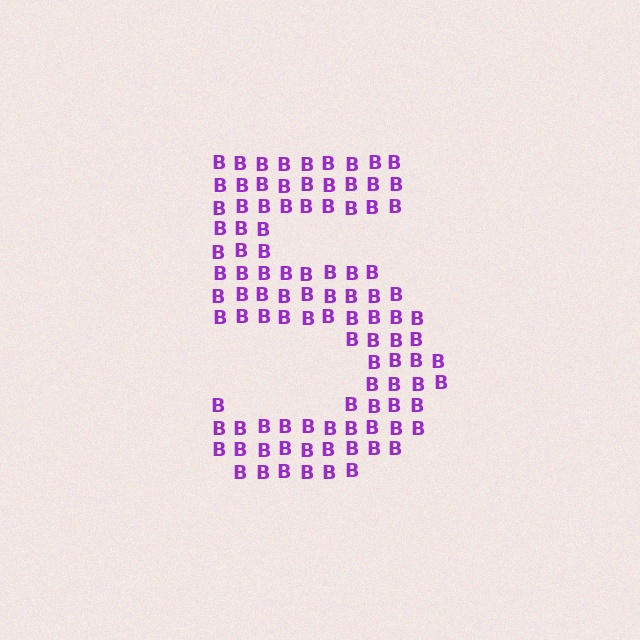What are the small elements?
The small elements are letter B's.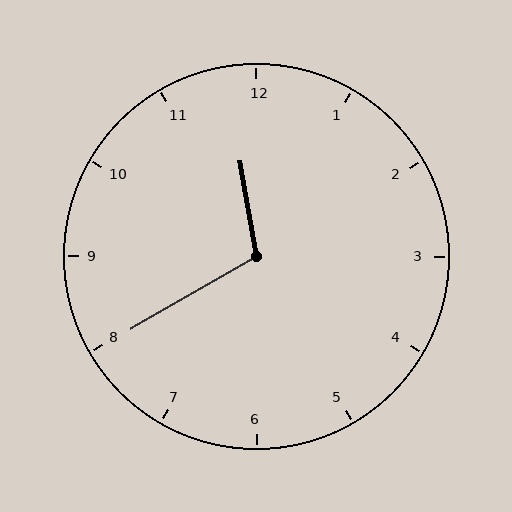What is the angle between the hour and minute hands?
Approximately 110 degrees.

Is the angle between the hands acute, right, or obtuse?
It is obtuse.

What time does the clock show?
11:40.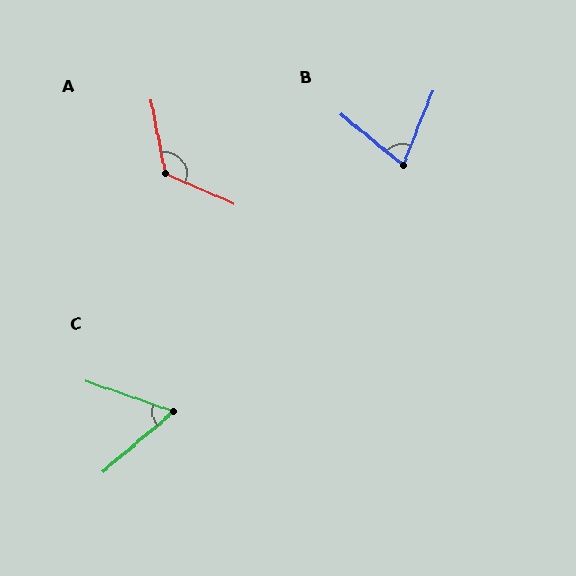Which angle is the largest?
A, at approximately 125 degrees.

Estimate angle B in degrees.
Approximately 72 degrees.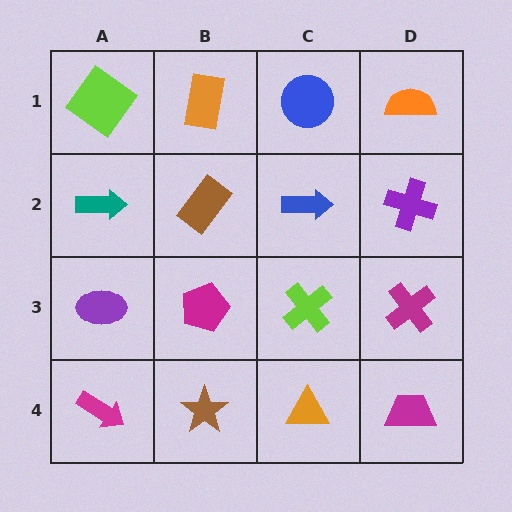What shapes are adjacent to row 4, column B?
A magenta pentagon (row 3, column B), a magenta arrow (row 4, column A), an orange triangle (row 4, column C).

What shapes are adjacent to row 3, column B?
A brown rectangle (row 2, column B), a brown star (row 4, column B), a purple ellipse (row 3, column A), a lime cross (row 3, column C).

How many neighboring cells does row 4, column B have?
3.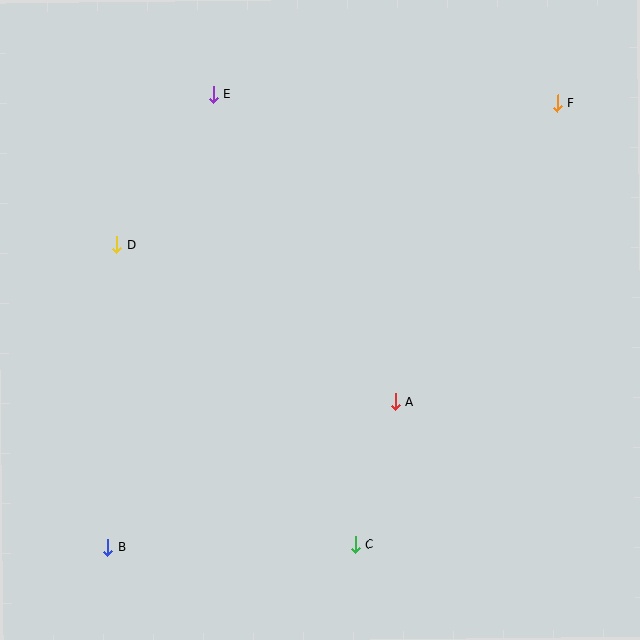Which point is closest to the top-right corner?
Point F is closest to the top-right corner.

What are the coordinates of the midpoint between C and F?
The midpoint between C and F is at (456, 324).